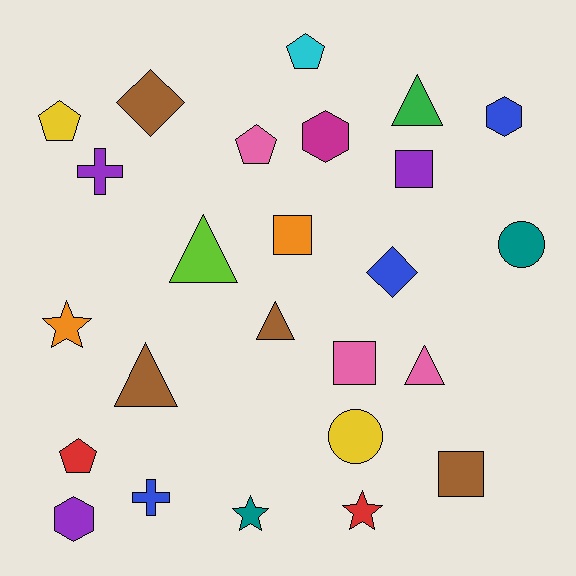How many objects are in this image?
There are 25 objects.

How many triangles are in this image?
There are 5 triangles.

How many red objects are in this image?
There are 2 red objects.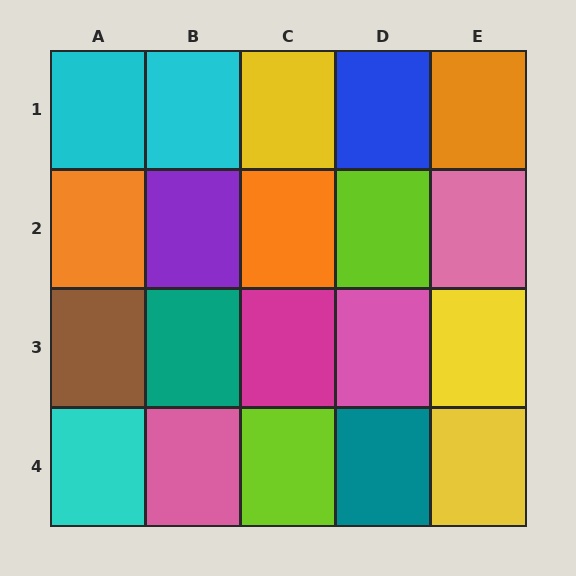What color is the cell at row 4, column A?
Cyan.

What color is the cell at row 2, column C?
Orange.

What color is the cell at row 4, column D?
Teal.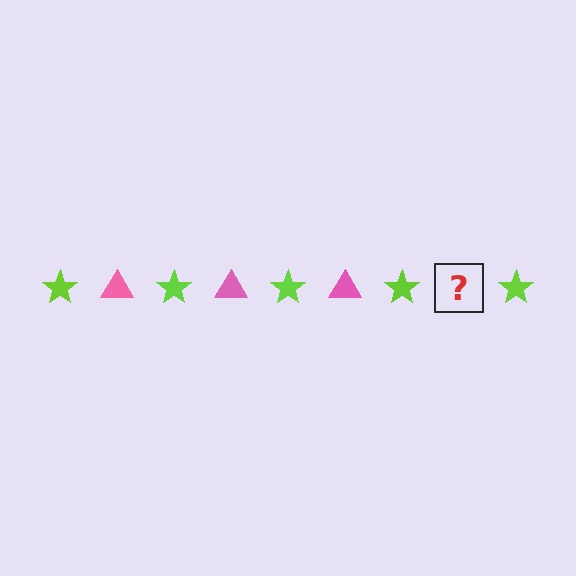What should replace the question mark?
The question mark should be replaced with a pink triangle.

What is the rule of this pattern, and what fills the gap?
The rule is that the pattern alternates between lime star and pink triangle. The gap should be filled with a pink triangle.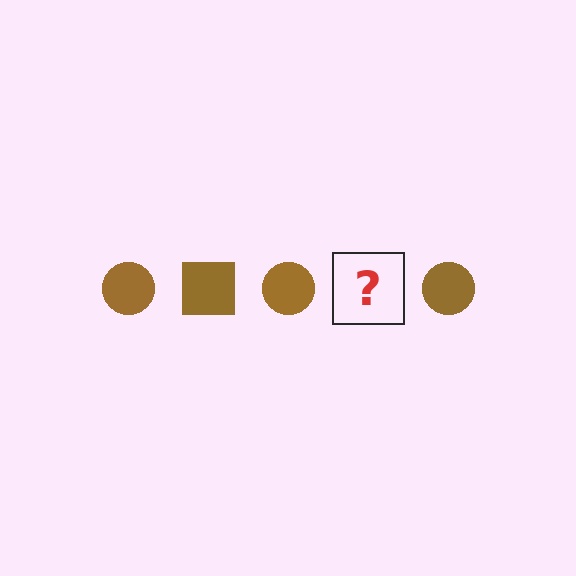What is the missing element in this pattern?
The missing element is a brown square.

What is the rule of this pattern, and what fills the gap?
The rule is that the pattern cycles through circle, square shapes in brown. The gap should be filled with a brown square.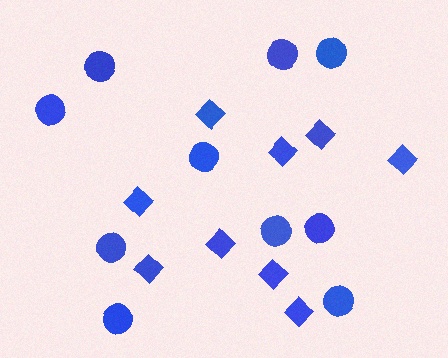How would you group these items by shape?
There are 2 groups: one group of circles (10) and one group of diamonds (9).